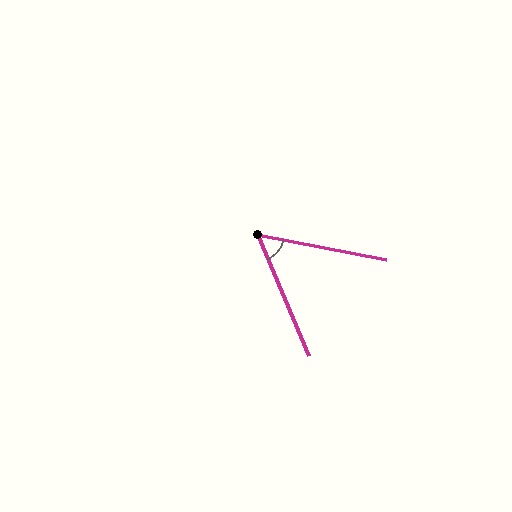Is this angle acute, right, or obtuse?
It is acute.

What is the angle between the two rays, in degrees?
Approximately 56 degrees.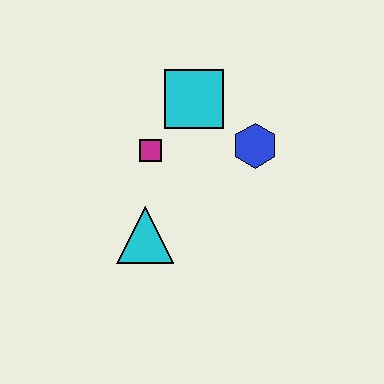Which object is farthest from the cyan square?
The cyan triangle is farthest from the cyan square.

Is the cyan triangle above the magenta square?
No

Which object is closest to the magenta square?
The cyan square is closest to the magenta square.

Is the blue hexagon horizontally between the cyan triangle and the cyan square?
No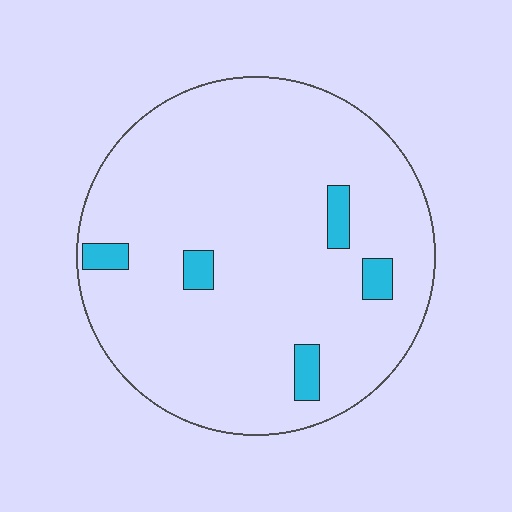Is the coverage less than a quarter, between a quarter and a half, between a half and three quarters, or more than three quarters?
Less than a quarter.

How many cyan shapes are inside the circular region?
5.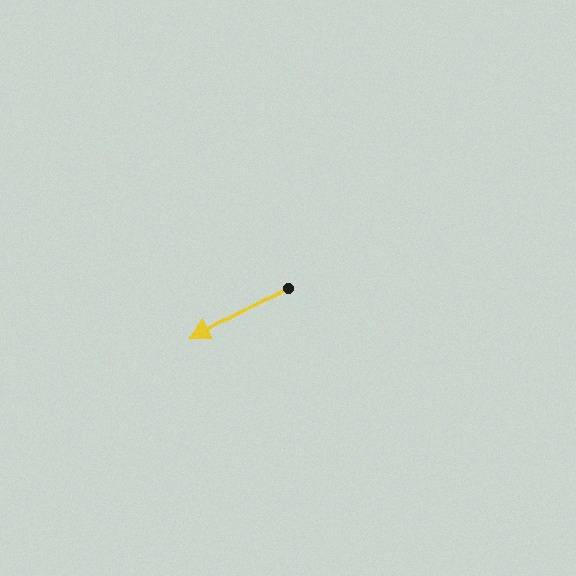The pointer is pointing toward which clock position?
Roughly 8 o'clock.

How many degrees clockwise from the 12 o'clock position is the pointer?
Approximately 242 degrees.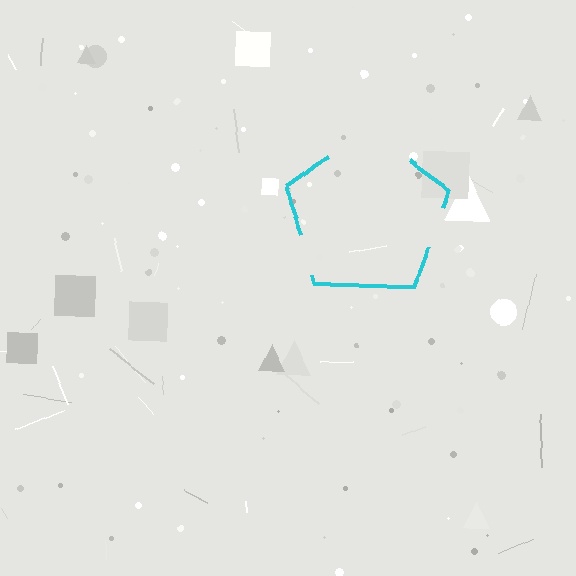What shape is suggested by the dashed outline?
The dashed outline suggests a pentagon.